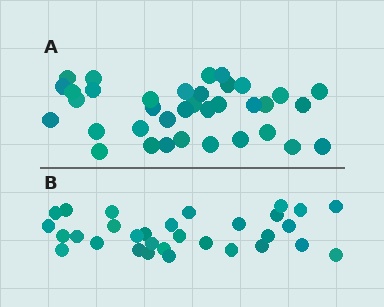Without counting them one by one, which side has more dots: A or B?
Region A (the top region) has more dots.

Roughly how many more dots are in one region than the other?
Region A has about 5 more dots than region B.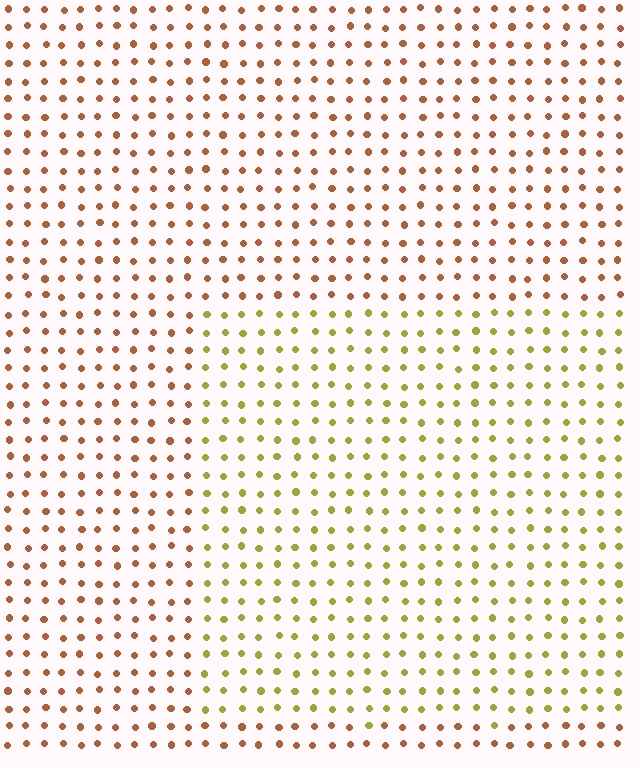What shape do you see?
I see a rectangle.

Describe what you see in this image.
The image is filled with small brown elements in a uniform arrangement. A rectangle-shaped region is visible where the elements are tinted to a slightly different hue, forming a subtle color boundary.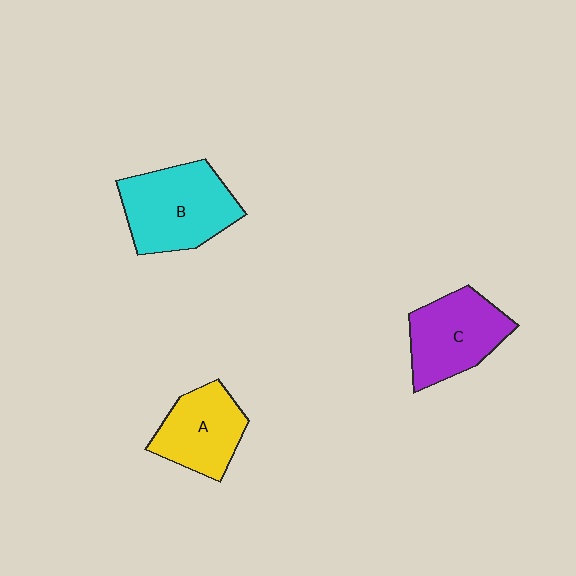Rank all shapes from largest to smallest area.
From largest to smallest: B (cyan), C (purple), A (yellow).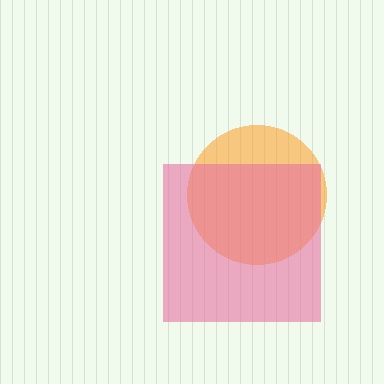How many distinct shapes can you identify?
There are 2 distinct shapes: an orange circle, a pink square.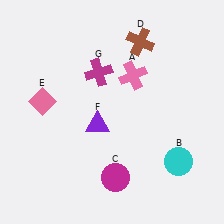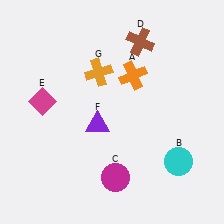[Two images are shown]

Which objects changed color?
A changed from pink to orange. E changed from pink to magenta. G changed from magenta to orange.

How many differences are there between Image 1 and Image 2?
There are 3 differences between the two images.